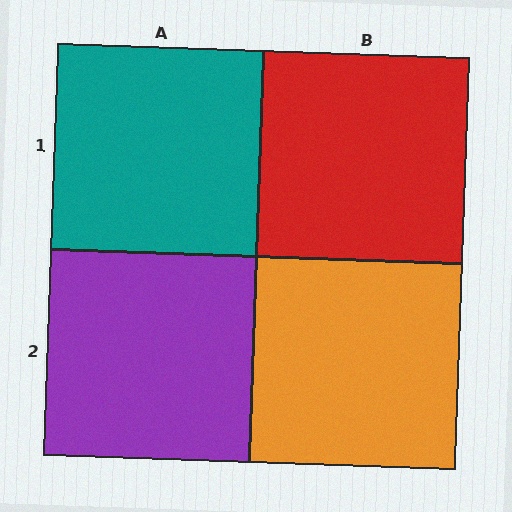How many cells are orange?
1 cell is orange.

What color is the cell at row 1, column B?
Red.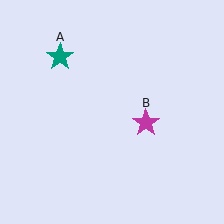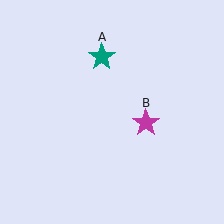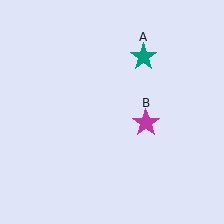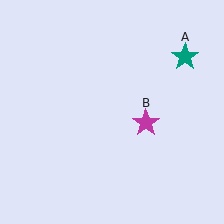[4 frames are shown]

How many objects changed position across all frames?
1 object changed position: teal star (object A).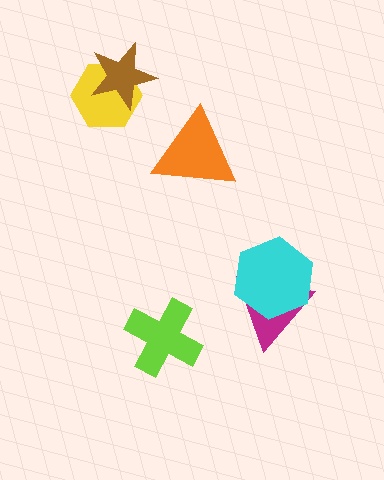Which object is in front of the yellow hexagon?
The brown star is in front of the yellow hexagon.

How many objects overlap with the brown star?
1 object overlaps with the brown star.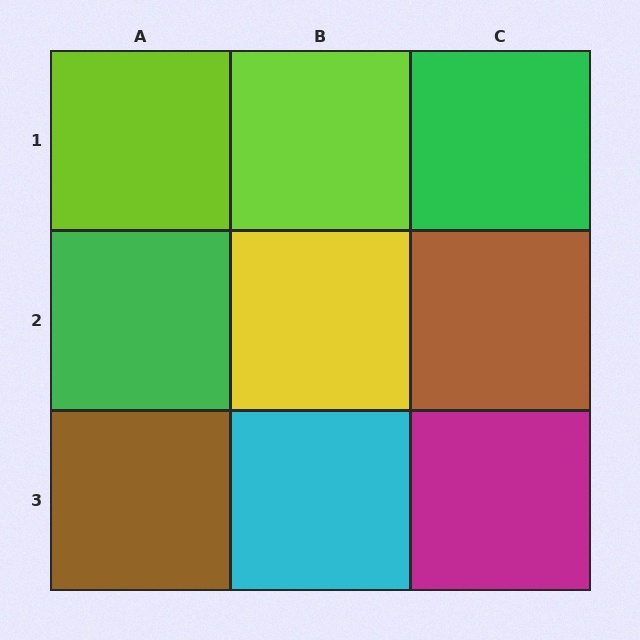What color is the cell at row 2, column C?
Brown.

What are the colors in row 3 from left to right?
Brown, cyan, magenta.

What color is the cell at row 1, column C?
Green.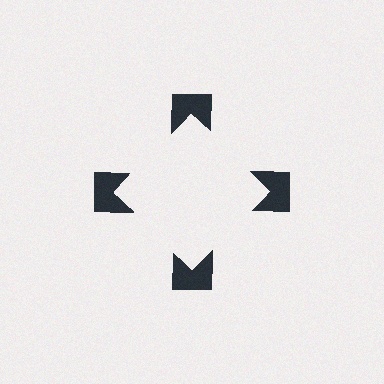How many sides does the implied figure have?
4 sides.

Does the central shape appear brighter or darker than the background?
It typically appears slightly brighter than the background, even though no actual brightness change is drawn.